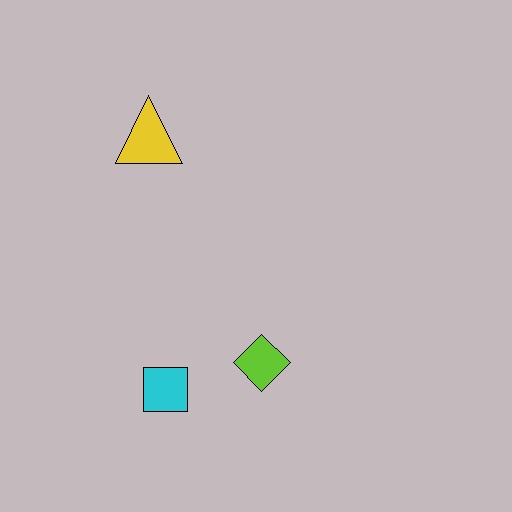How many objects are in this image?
There are 3 objects.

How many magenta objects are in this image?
There are no magenta objects.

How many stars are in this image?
There are no stars.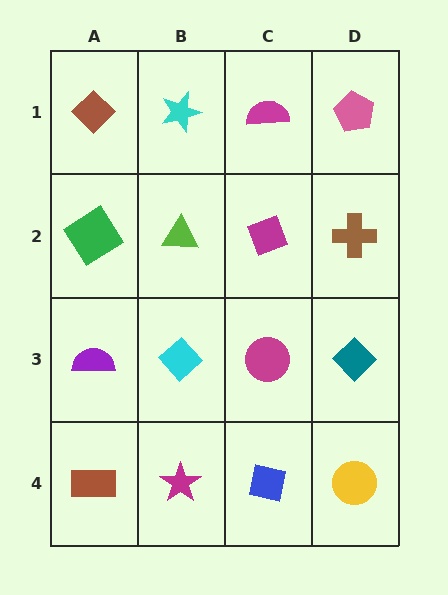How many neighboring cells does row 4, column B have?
3.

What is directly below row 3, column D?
A yellow circle.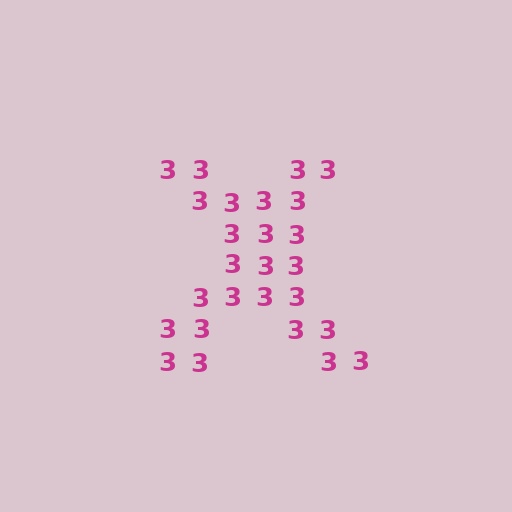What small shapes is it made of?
It is made of small digit 3's.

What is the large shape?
The large shape is the letter X.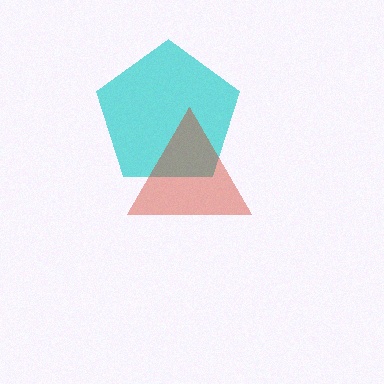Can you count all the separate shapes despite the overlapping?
Yes, there are 2 separate shapes.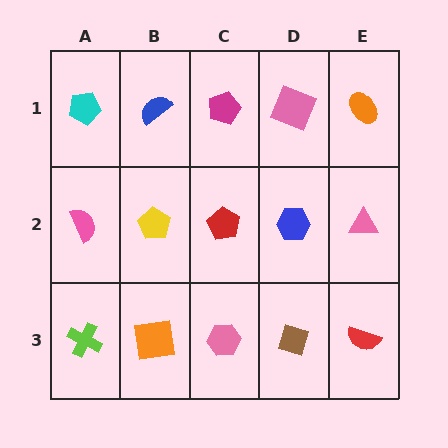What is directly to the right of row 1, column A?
A blue semicircle.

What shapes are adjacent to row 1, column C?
A red pentagon (row 2, column C), a blue semicircle (row 1, column B), a pink square (row 1, column D).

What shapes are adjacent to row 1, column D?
A blue hexagon (row 2, column D), a magenta pentagon (row 1, column C), an orange ellipse (row 1, column E).